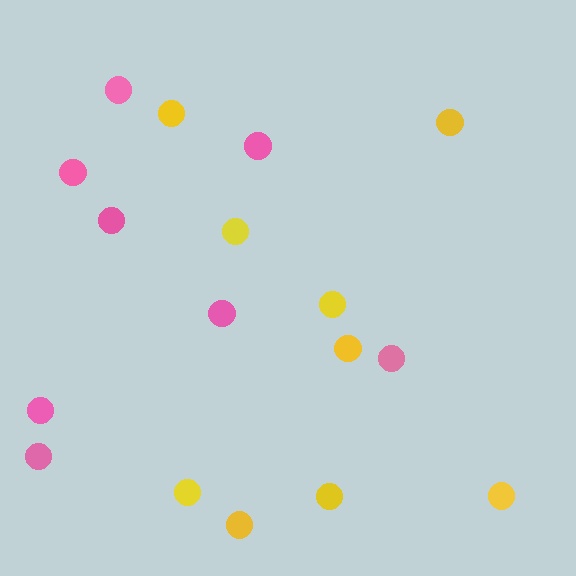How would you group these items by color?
There are 2 groups: one group of pink circles (8) and one group of yellow circles (9).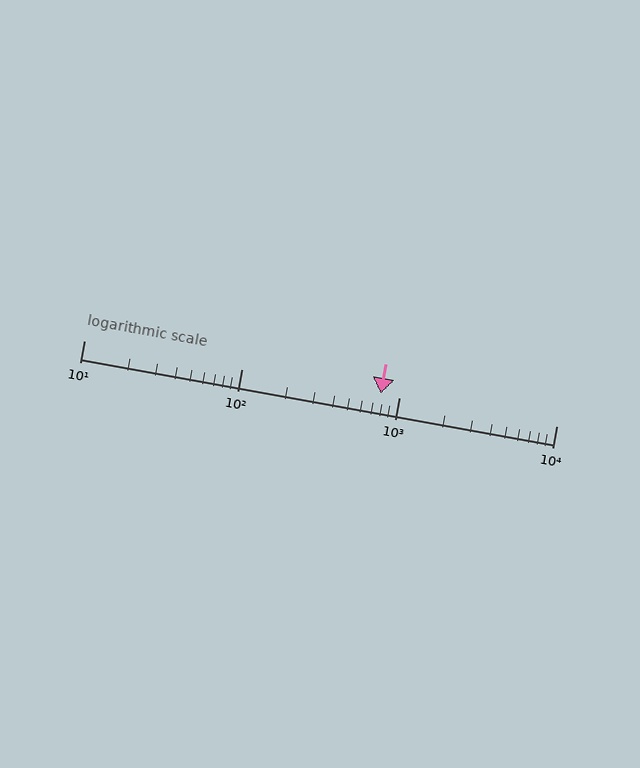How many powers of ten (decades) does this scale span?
The scale spans 3 decades, from 10 to 10000.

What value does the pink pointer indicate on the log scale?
The pointer indicates approximately 770.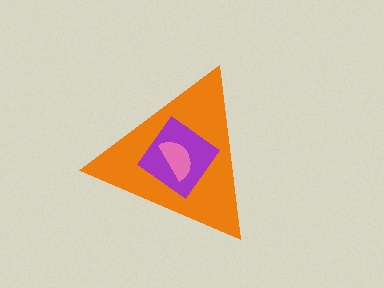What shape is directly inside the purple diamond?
The pink semicircle.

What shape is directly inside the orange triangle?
The purple diamond.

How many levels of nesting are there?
3.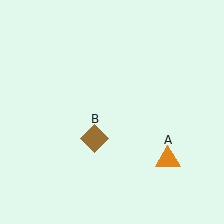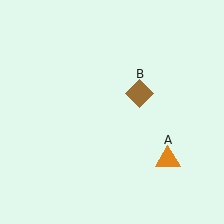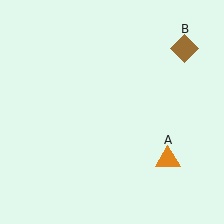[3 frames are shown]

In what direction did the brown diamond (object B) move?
The brown diamond (object B) moved up and to the right.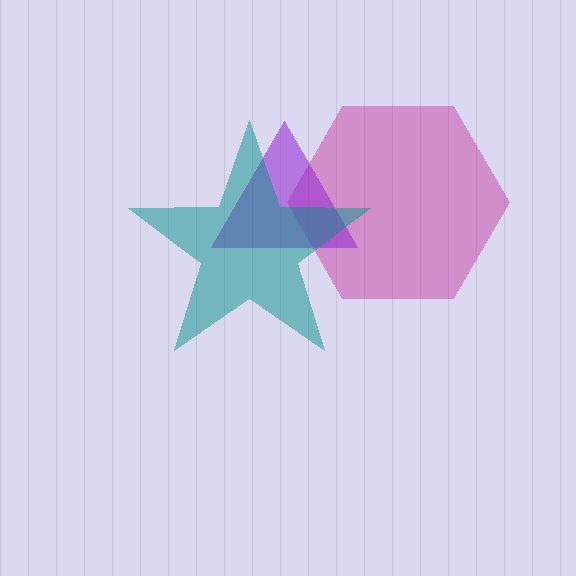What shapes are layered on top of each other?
The layered shapes are: a magenta hexagon, a purple triangle, a teal star.